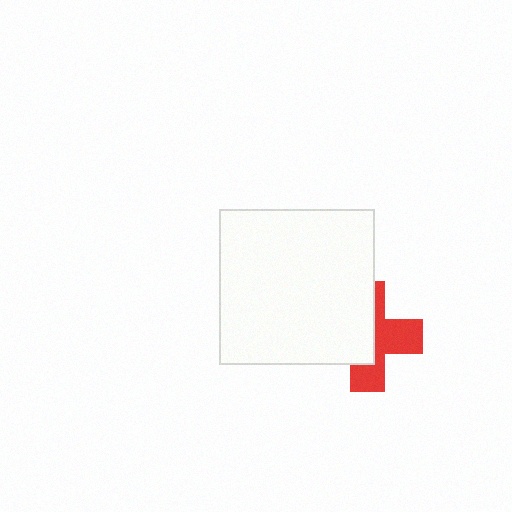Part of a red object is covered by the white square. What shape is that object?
It is a cross.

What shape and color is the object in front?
The object in front is a white square.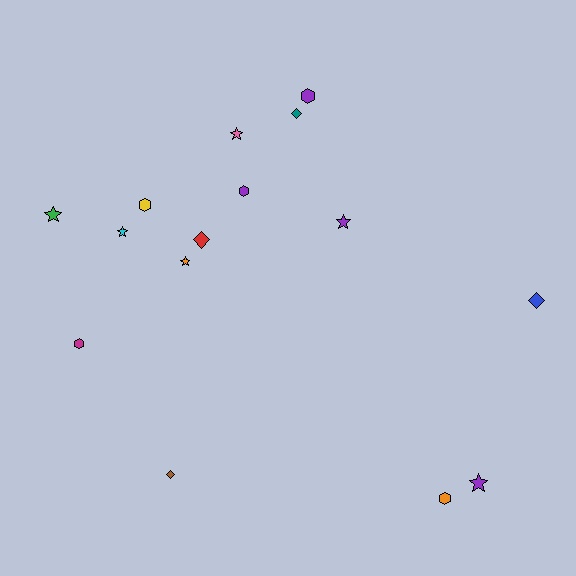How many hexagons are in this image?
There are 5 hexagons.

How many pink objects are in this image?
There is 1 pink object.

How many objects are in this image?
There are 15 objects.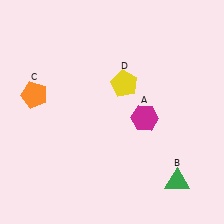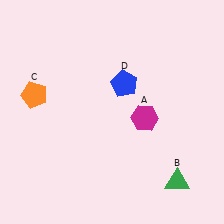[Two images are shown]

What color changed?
The pentagon (D) changed from yellow in Image 1 to blue in Image 2.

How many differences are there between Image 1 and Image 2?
There is 1 difference between the two images.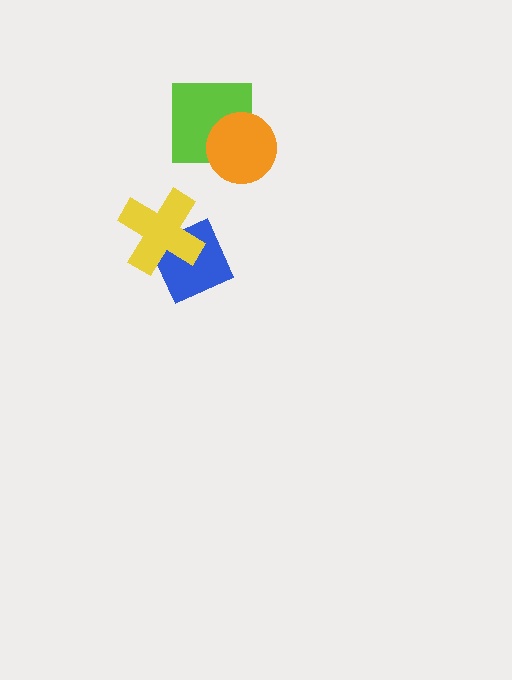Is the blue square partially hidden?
Yes, it is partially covered by another shape.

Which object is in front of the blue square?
The yellow cross is in front of the blue square.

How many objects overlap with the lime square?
1 object overlaps with the lime square.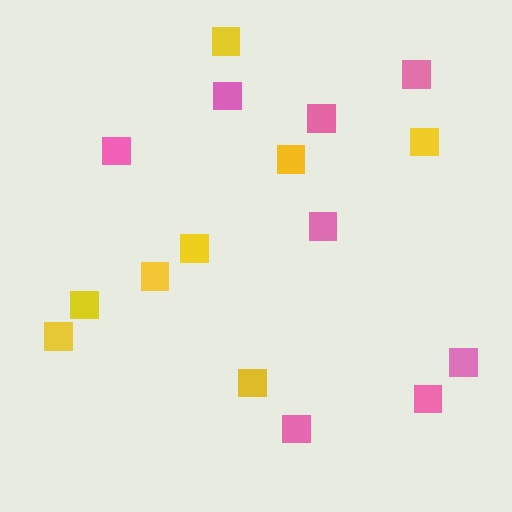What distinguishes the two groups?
There are 2 groups: one group of yellow squares (8) and one group of pink squares (8).